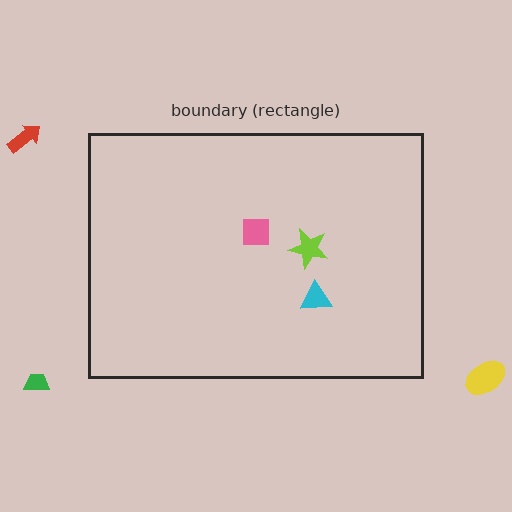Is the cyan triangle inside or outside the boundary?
Inside.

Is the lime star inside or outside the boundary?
Inside.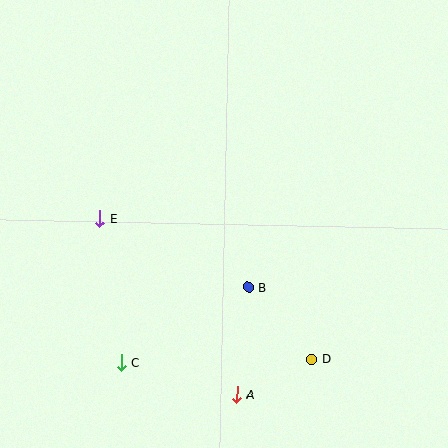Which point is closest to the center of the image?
Point B at (248, 287) is closest to the center.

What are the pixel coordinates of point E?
Point E is at (100, 218).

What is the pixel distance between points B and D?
The distance between B and D is 96 pixels.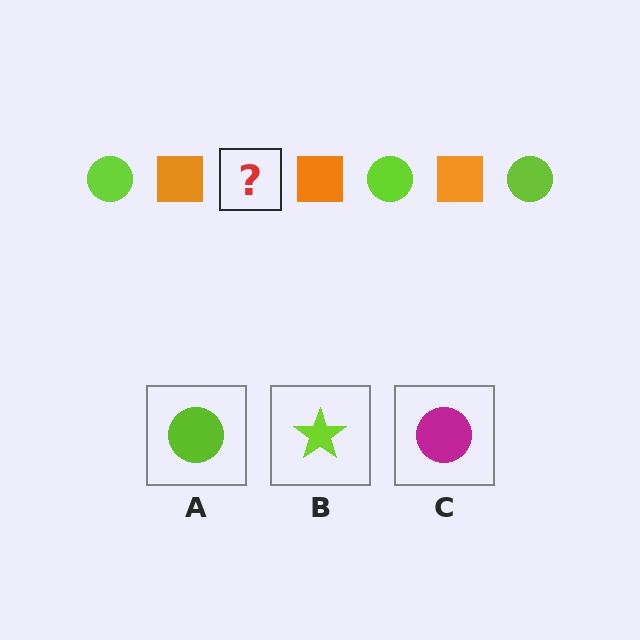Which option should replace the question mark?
Option A.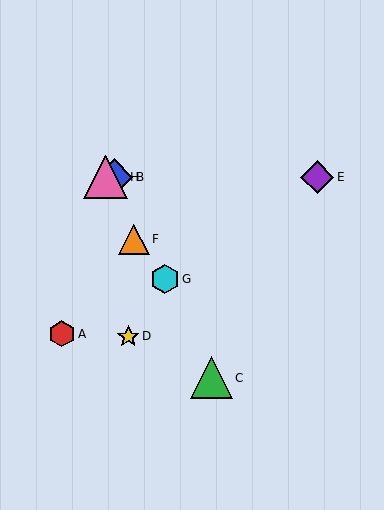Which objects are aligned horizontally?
Objects B, E, H are aligned horizontally.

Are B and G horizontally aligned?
No, B is at y≈177 and G is at y≈279.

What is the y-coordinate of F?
Object F is at y≈239.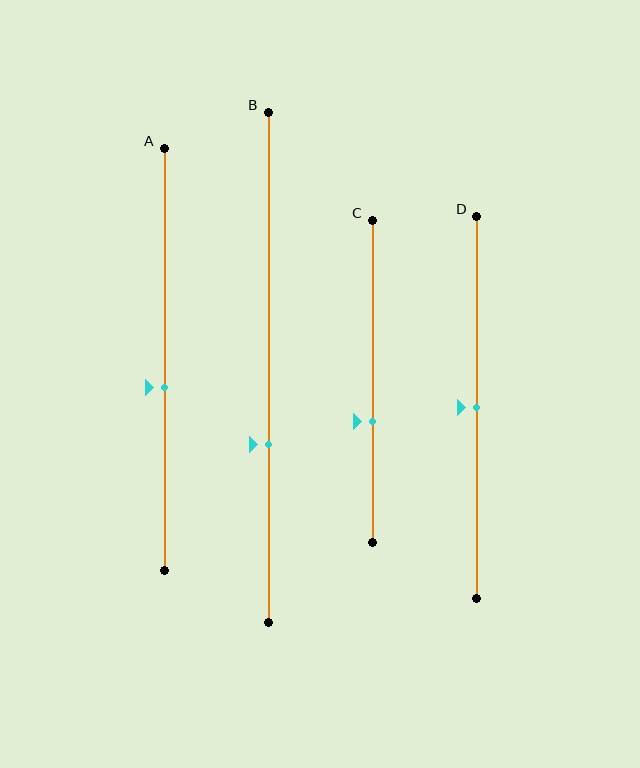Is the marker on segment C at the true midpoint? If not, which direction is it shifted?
No, the marker on segment C is shifted downward by about 12% of the segment length.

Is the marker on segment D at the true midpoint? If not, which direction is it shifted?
Yes, the marker on segment D is at the true midpoint.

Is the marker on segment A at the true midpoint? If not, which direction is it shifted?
No, the marker on segment A is shifted downward by about 7% of the segment length.